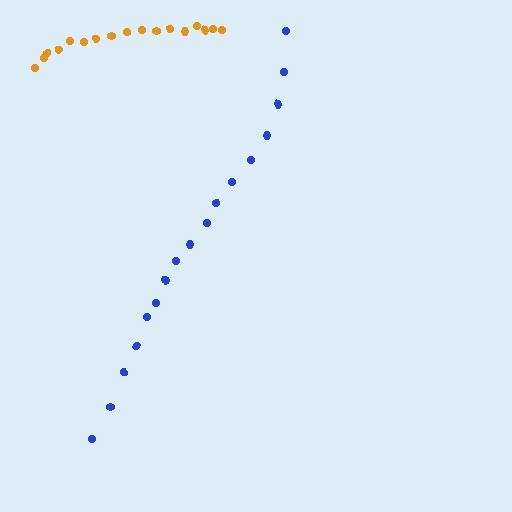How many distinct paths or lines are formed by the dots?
There are 2 distinct paths.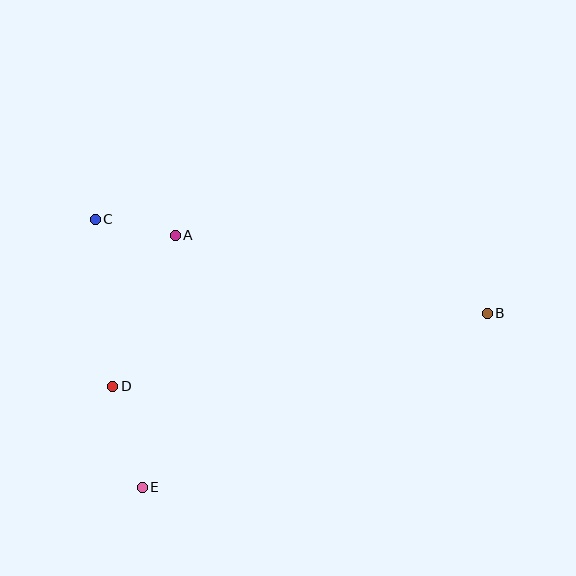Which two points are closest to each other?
Points A and C are closest to each other.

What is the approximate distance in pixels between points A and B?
The distance between A and B is approximately 322 pixels.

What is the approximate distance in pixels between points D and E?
The distance between D and E is approximately 105 pixels.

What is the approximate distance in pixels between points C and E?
The distance between C and E is approximately 272 pixels.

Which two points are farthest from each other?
Points B and C are farthest from each other.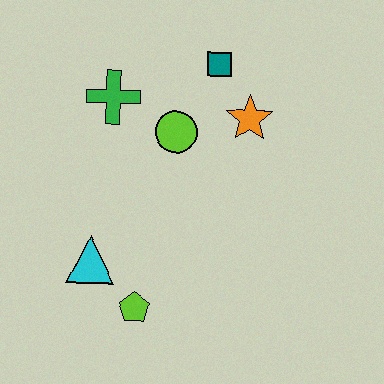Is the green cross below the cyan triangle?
No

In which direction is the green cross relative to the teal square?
The green cross is to the left of the teal square.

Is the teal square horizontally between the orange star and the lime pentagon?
Yes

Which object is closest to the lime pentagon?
The cyan triangle is closest to the lime pentagon.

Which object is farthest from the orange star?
The lime pentagon is farthest from the orange star.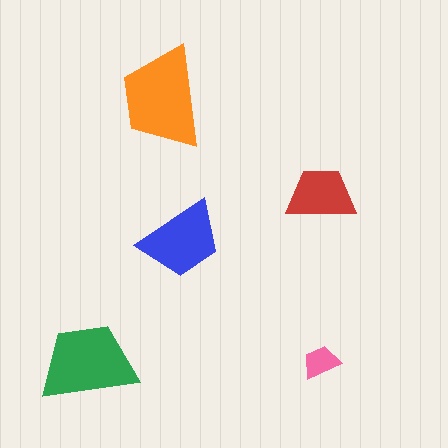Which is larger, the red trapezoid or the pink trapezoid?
The red one.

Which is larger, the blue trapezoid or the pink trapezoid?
The blue one.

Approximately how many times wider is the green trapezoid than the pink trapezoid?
About 2.5 times wider.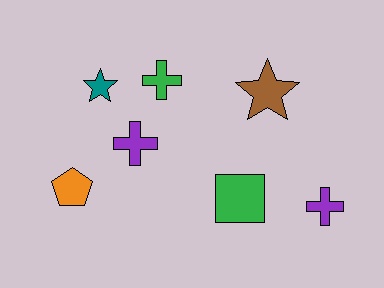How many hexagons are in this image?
There are no hexagons.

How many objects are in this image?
There are 7 objects.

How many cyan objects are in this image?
There are no cyan objects.